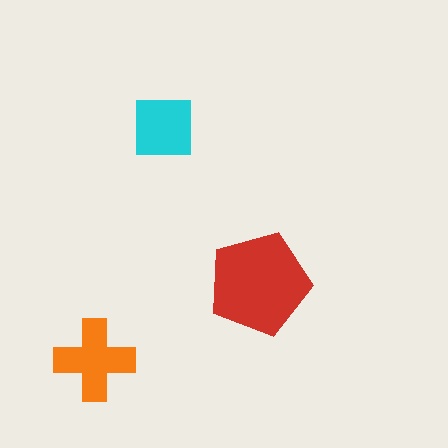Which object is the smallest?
The cyan square.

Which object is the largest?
The red pentagon.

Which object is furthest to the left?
The orange cross is leftmost.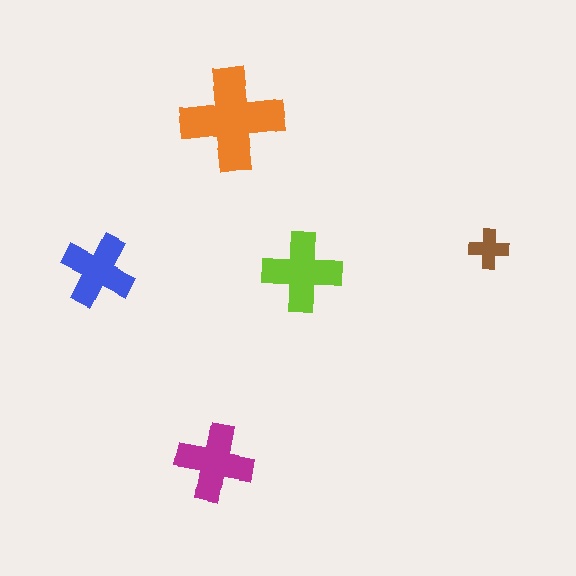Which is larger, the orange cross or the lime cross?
The orange one.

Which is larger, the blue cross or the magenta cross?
The magenta one.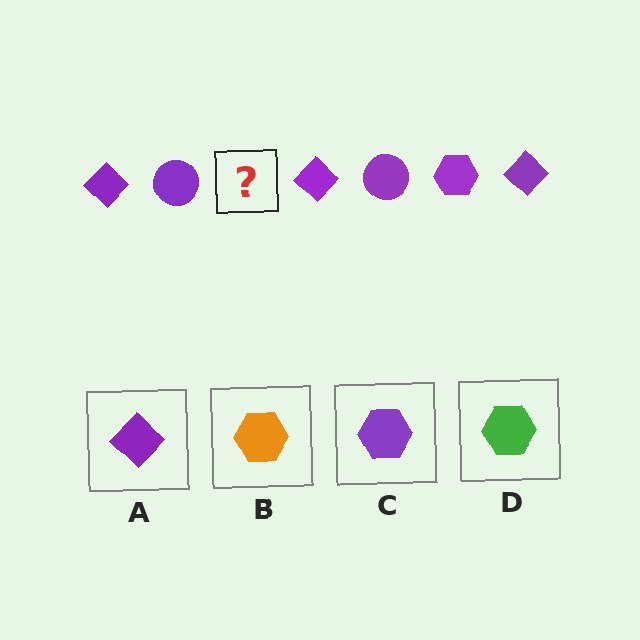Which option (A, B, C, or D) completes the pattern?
C.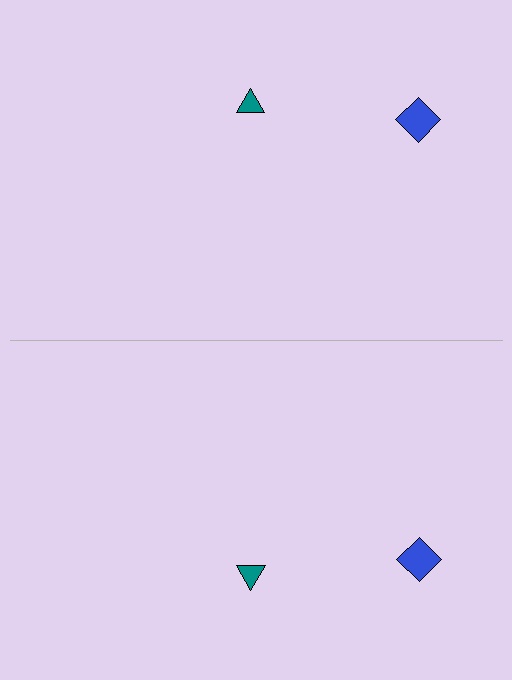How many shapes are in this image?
There are 4 shapes in this image.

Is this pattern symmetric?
Yes, this pattern has bilateral (reflection) symmetry.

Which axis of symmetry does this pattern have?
The pattern has a horizontal axis of symmetry running through the center of the image.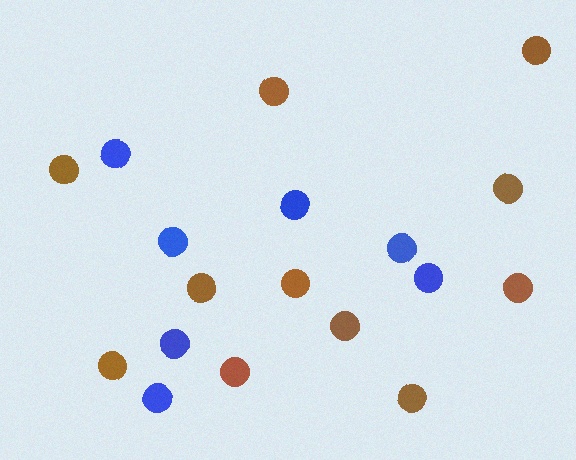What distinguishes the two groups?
There are 2 groups: one group of blue circles (7) and one group of brown circles (11).